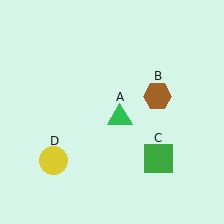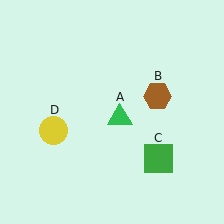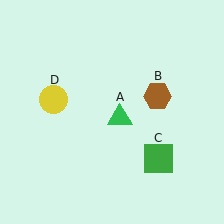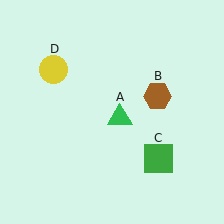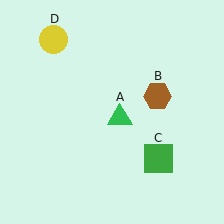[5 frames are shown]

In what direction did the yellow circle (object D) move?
The yellow circle (object D) moved up.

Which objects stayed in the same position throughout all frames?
Green triangle (object A) and brown hexagon (object B) and green square (object C) remained stationary.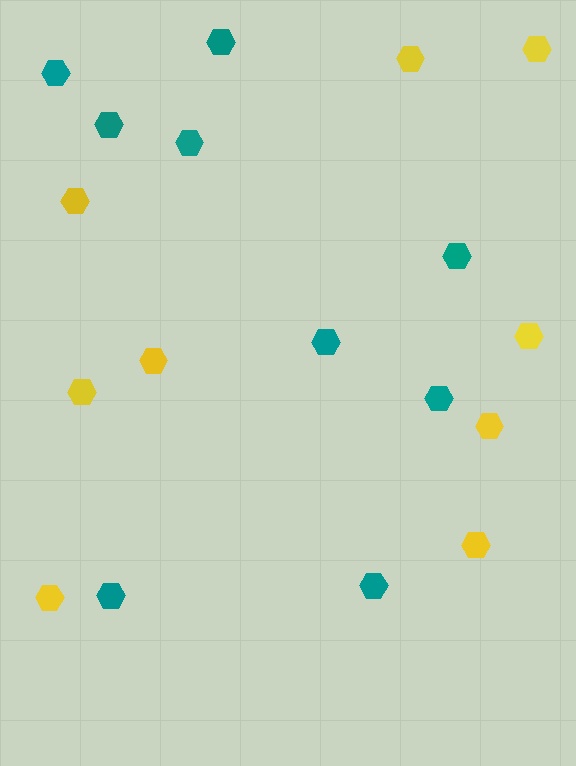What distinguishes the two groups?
There are 2 groups: one group of yellow hexagons (9) and one group of teal hexagons (9).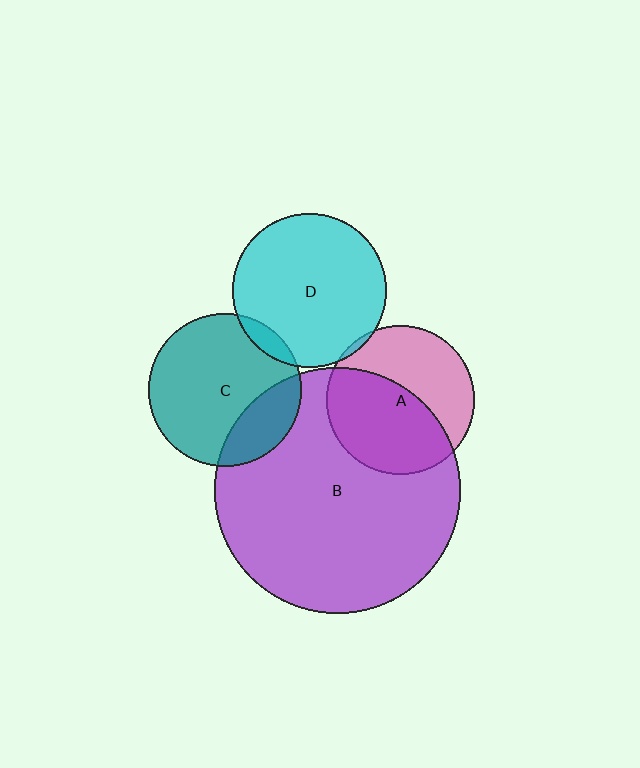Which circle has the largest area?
Circle B (purple).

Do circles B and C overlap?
Yes.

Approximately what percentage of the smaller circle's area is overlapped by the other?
Approximately 25%.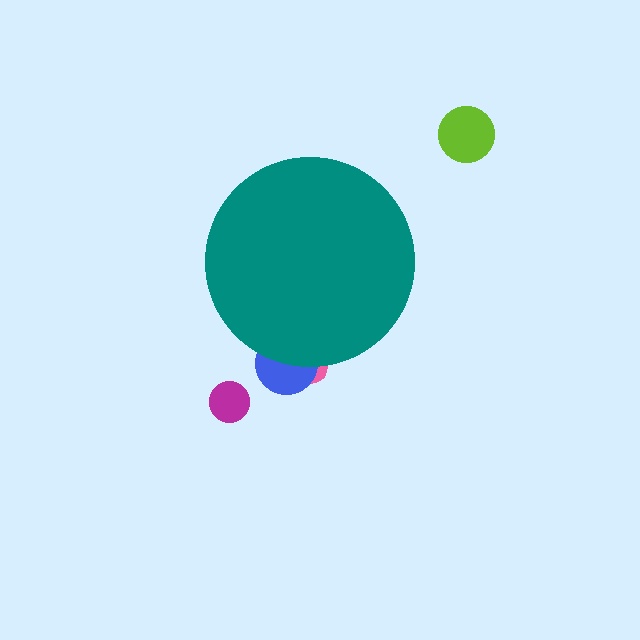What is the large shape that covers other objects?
A teal circle.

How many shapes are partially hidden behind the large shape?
2 shapes are partially hidden.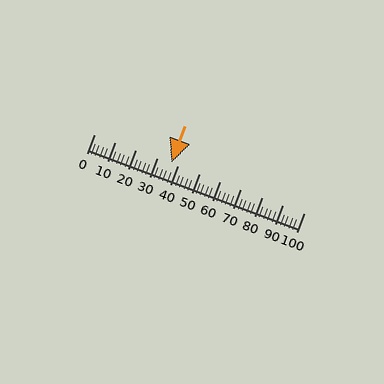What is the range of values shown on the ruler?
The ruler shows values from 0 to 100.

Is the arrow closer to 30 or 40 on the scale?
The arrow is closer to 40.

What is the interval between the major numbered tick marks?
The major tick marks are spaced 10 units apart.